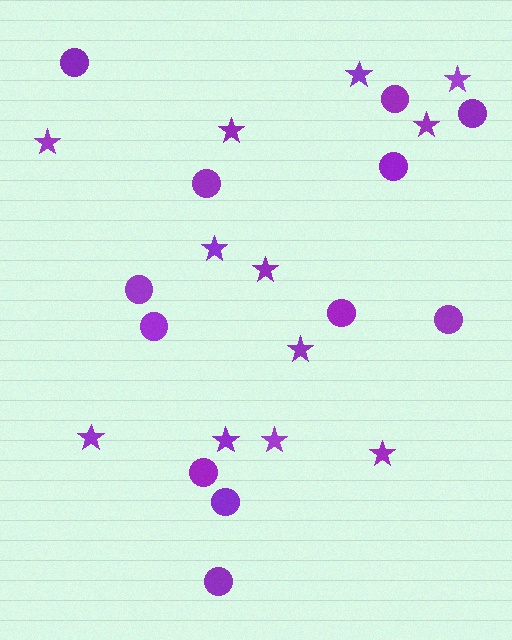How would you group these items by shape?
There are 2 groups: one group of circles (12) and one group of stars (12).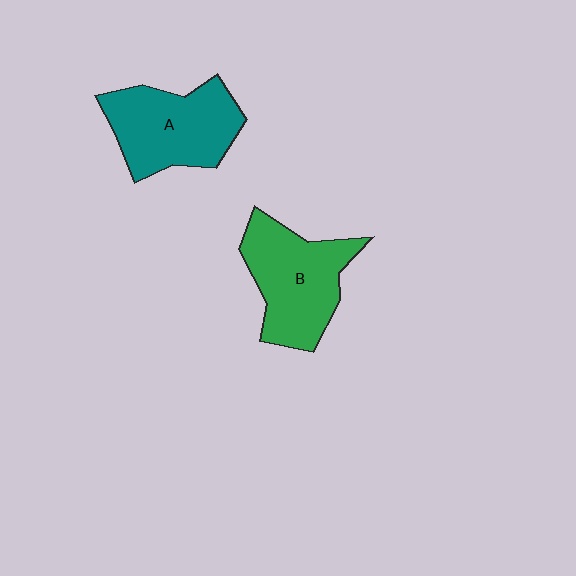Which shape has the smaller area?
Shape A (teal).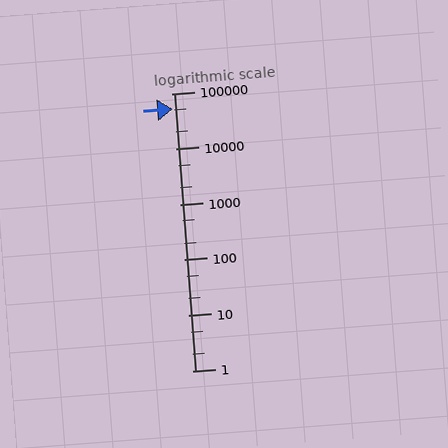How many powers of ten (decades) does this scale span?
The scale spans 5 decades, from 1 to 100000.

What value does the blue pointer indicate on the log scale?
The pointer indicates approximately 53000.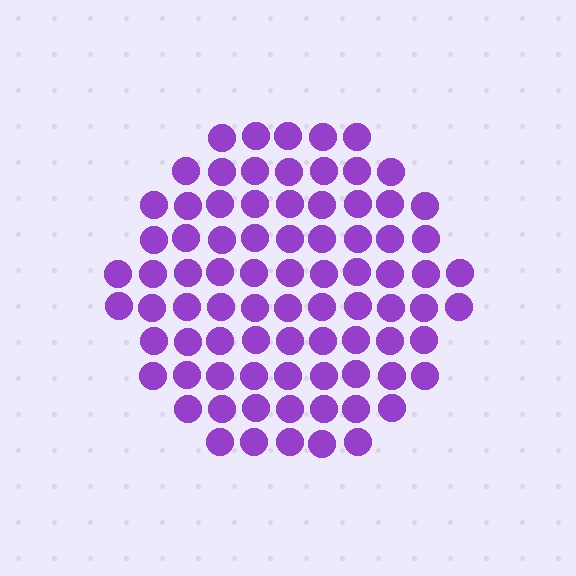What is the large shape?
The large shape is a circle.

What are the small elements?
The small elements are circles.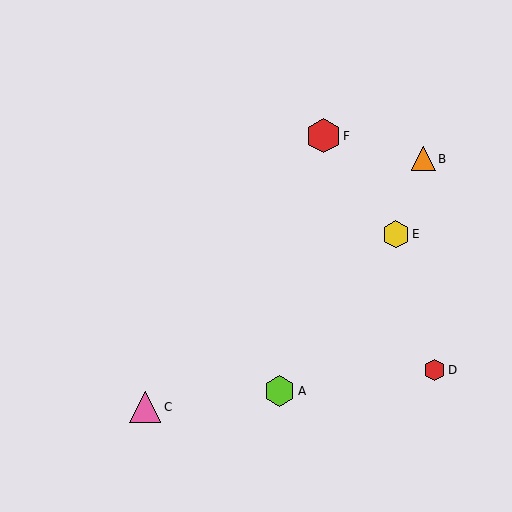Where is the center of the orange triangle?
The center of the orange triangle is at (423, 159).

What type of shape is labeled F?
Shape F is a red hexagon.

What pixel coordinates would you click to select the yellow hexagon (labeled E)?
Click at (396, 234) to select the yellow hexagon E.